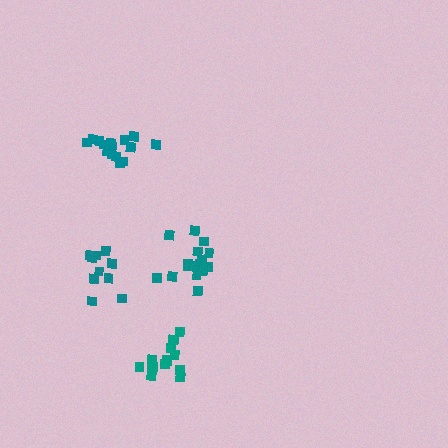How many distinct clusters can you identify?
There are 4 distinct clusters.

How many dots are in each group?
Group 1: 16 dots, Group 2: 14 dots, Group 3: 16 dots, Group 4: 10 dots (56 total).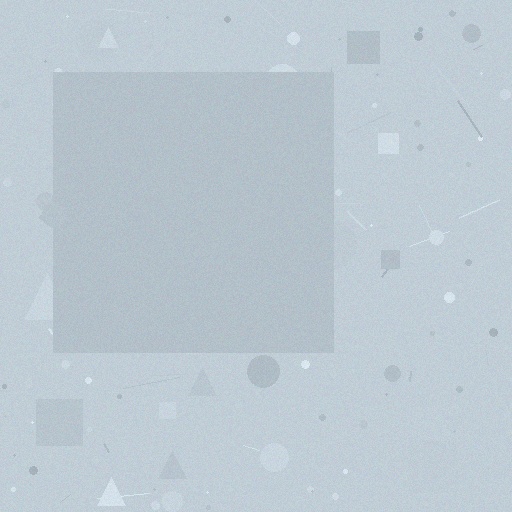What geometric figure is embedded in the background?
A square is embedded in the background.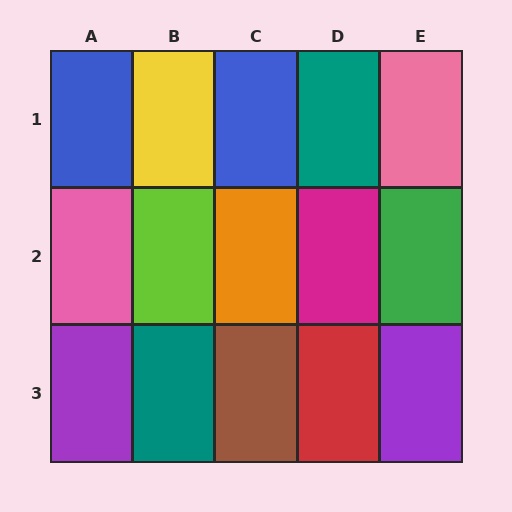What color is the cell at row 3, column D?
Red.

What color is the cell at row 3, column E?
Purple.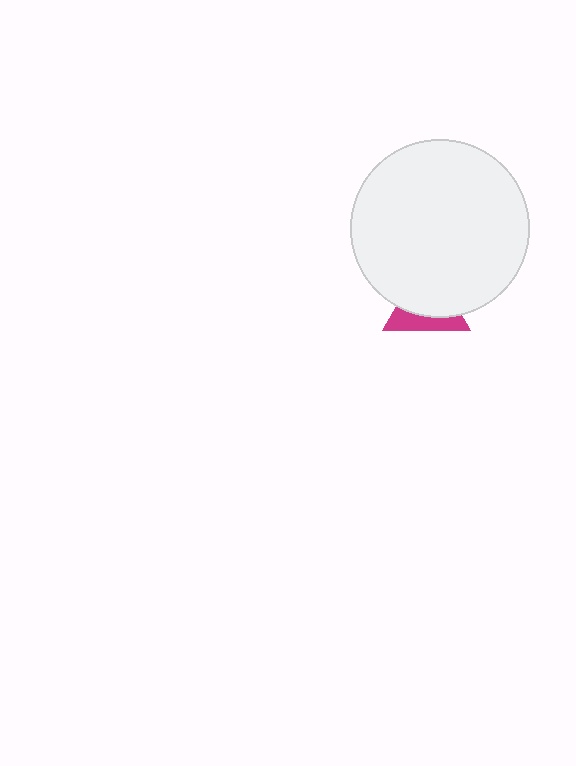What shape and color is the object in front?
The object in front is a white circle.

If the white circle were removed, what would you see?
You would see the complete magenta triangle.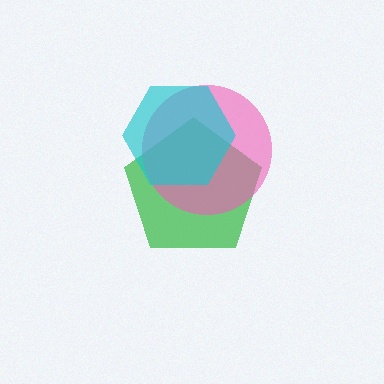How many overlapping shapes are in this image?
There are 3 overlapping shapes in the image.